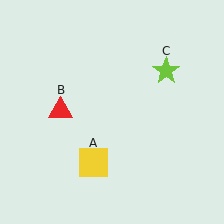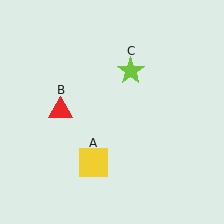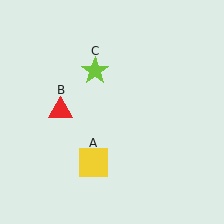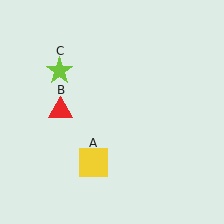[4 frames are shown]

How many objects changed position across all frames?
1 object changed position: lime star (object C).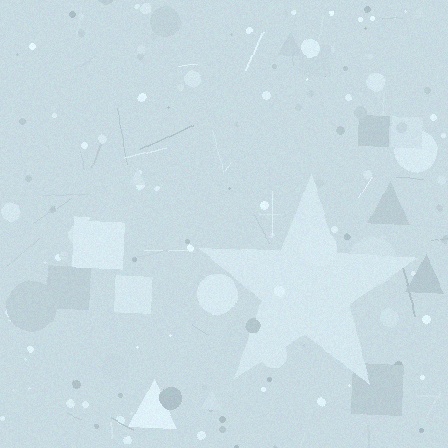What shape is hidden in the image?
A star is hidden in the image.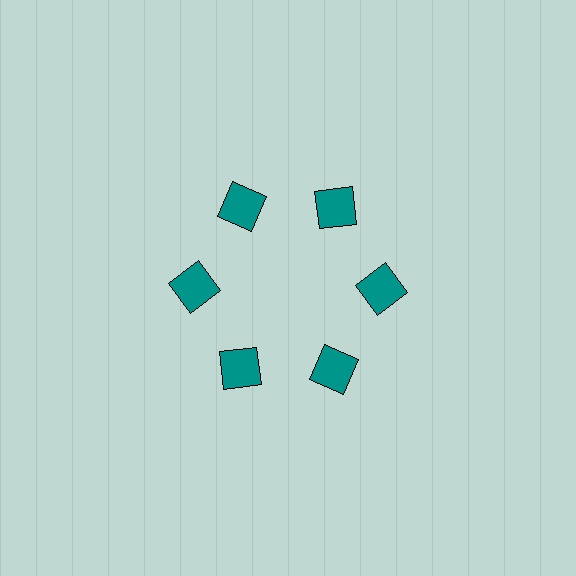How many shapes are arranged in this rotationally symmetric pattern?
There are 6 shapes, arranged in 6 groups of 1.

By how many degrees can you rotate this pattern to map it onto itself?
The pattern maps onto itself every 60 degrees of rotation.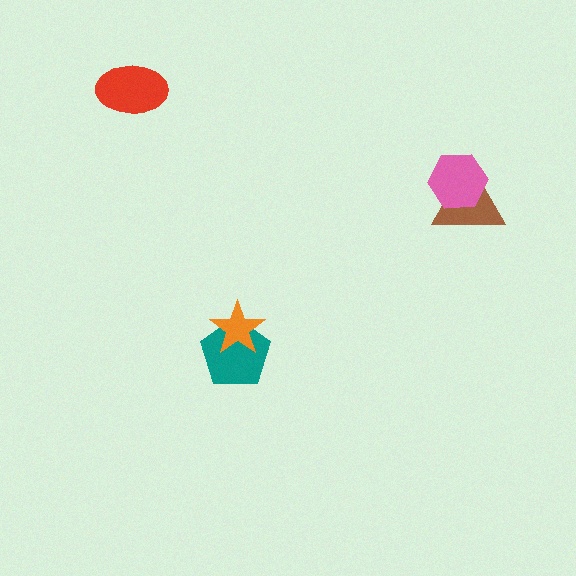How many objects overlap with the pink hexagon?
1 object overlaps with the pink hexagon.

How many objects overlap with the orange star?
1 object overlaps with the orange star.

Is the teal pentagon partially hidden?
Yes, it is partially covered by another shape.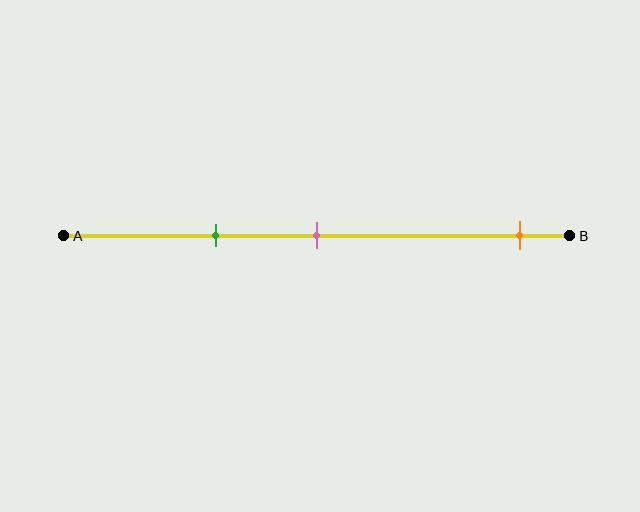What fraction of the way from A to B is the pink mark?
The pink mark is approximately 50% (0.5) of the way from A to B.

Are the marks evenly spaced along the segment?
No, the marks are not evenly spaced.